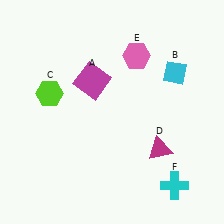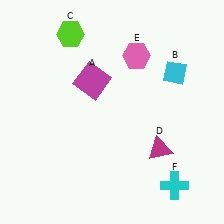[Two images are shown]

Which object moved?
The lime hexagon (C) moved up.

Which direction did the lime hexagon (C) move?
The lime hexagon (C) moved up.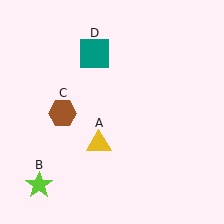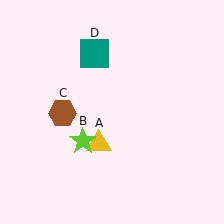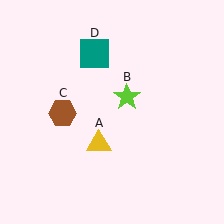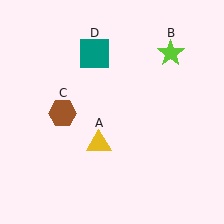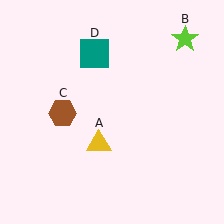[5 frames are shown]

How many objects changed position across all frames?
1 object changed position: lime star (object B).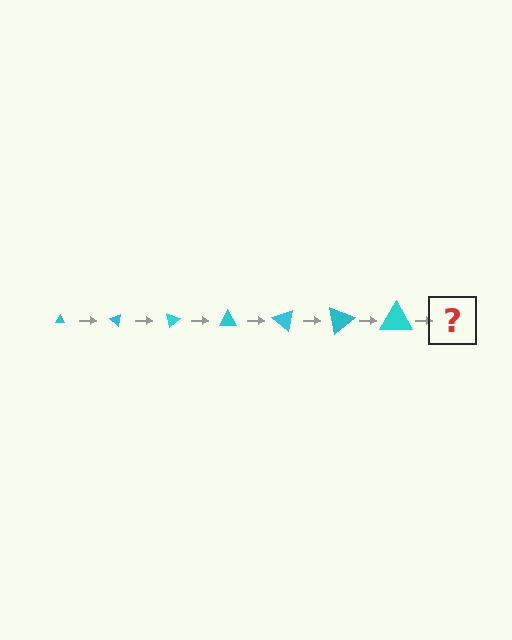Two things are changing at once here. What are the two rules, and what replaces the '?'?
The two rules are that the triangle grows larger each step and it rotates 40 degrees each step. The '?' should be a triangle, larger than the previous one and rotated 280 degrees from the start.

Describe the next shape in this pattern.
It should be a triangle, larger than the previous one and rotated 280 degrees from the start.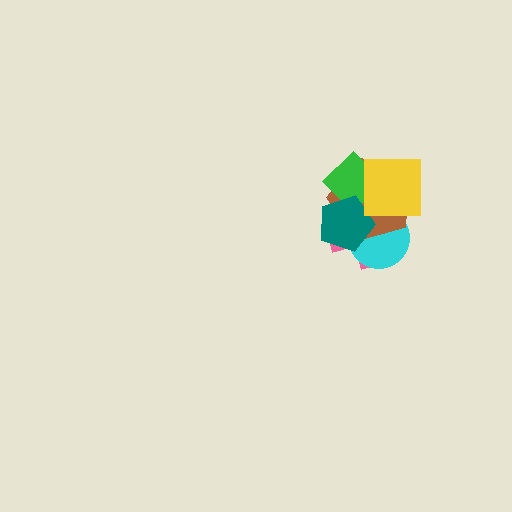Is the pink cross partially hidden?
Yes, it is partially covered by another shape.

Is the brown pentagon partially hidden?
Yes, it is partially covered by another shape.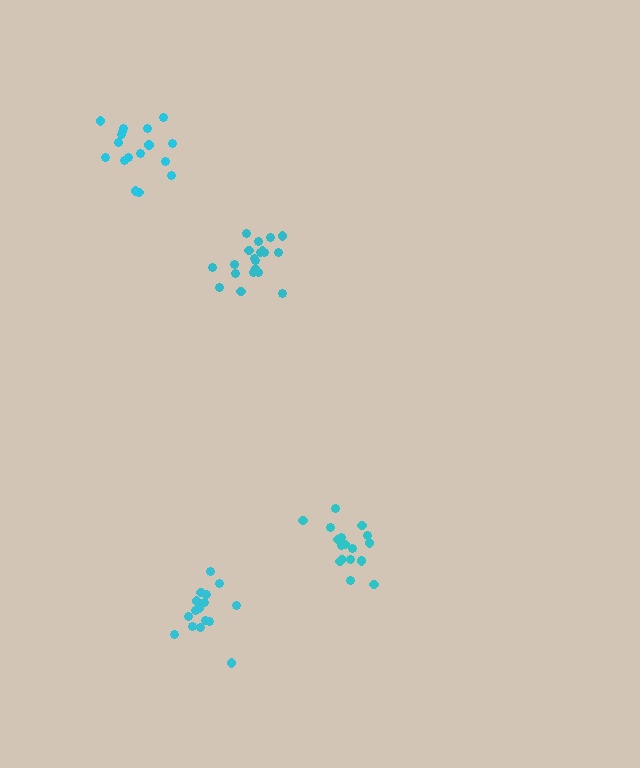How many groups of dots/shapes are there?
There are 4 groups.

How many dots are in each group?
Group 1: 20 dots, Group 2: 16 dots, Group 3: 18 dots, Group 4: 17 dots (71 total).